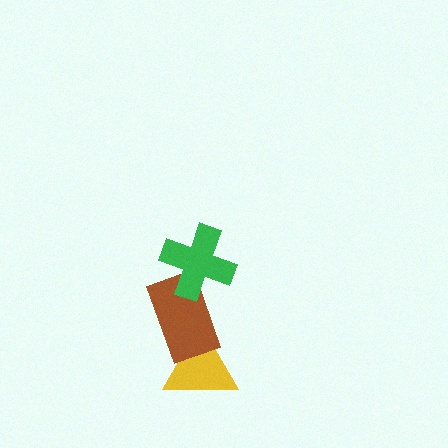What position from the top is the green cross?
The green cross is 1st from the top.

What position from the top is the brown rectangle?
The brown rectangle is 2nd from the top.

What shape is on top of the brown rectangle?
The green cross is on top of the brown rectangle.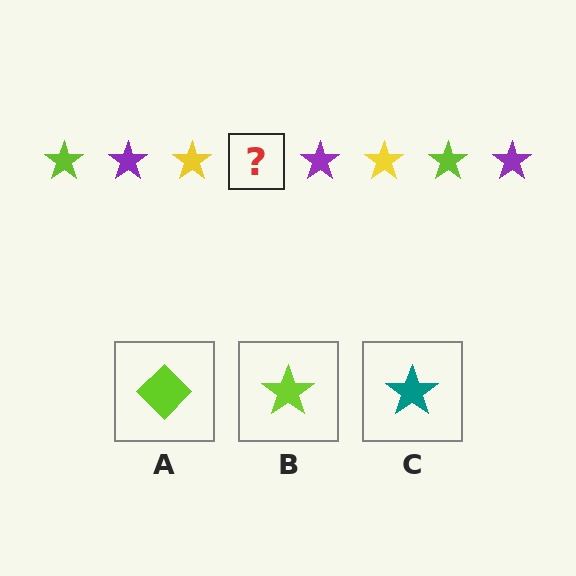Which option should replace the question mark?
Option B.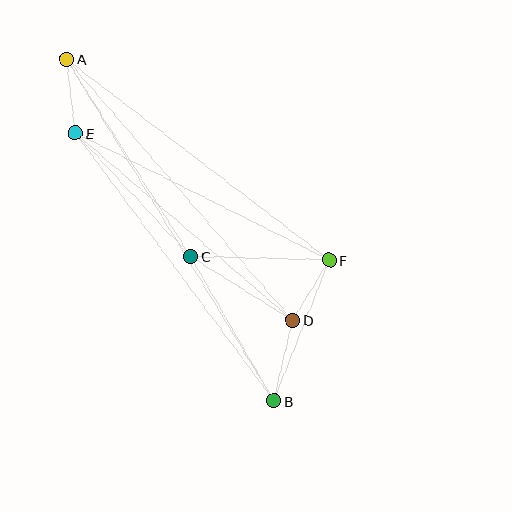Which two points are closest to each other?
Points D and F are closest to each other.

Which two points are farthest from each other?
Points A and B are farthest from each other.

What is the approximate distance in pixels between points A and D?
The distance between A and D is approximately 345 pixels.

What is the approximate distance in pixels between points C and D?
The distance between C and D is approximately 120 pixels.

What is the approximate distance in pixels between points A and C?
The distance between A and C is approximately 233 pixels.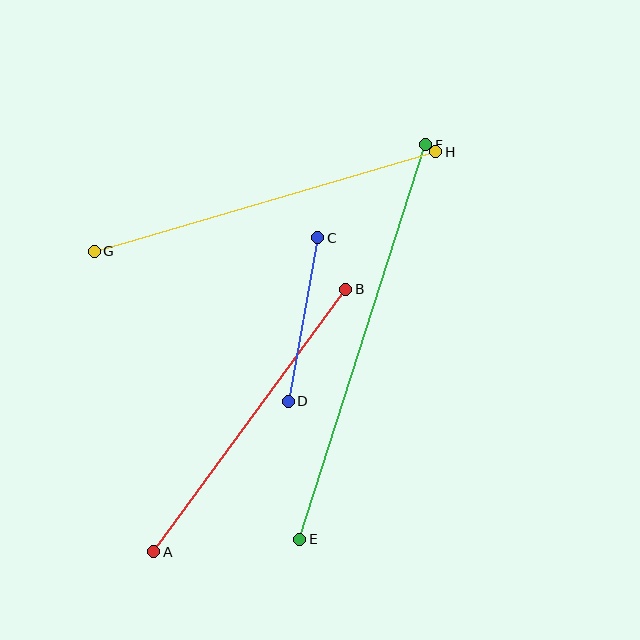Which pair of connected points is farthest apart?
Points E and F are farthest apart.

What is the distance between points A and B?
The distance is approximately 325 pixels.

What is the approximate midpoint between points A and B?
The midpoint is at approximately (250, 420) pixels.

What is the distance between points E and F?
The distance is approximately 414 pixels.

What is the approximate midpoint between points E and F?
The midpoint is at approximately (363, 342) pixels.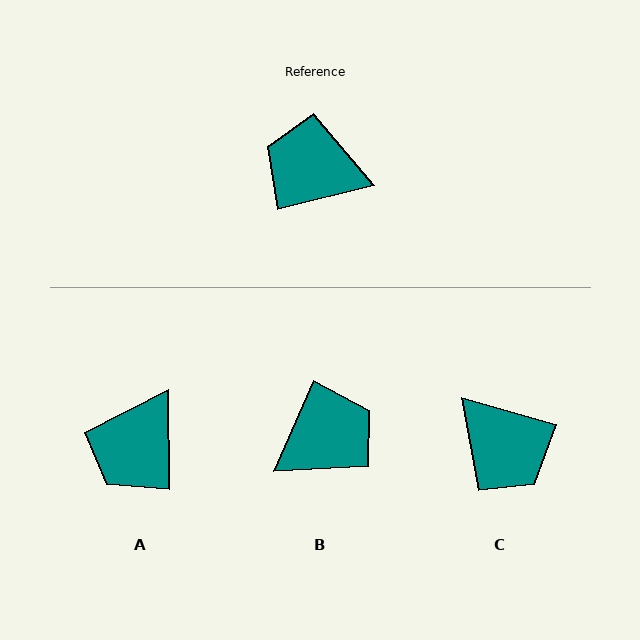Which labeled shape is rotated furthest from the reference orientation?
C, about 150 degrees away.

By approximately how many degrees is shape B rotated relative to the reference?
Approximately 127 degrees clockwise.